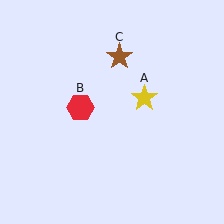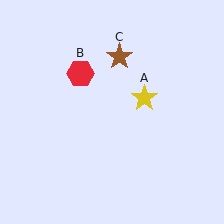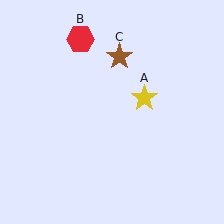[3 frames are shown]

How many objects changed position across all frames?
1 object changed position: red hexagon (object B).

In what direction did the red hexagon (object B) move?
The red hexagon (object B) moved up.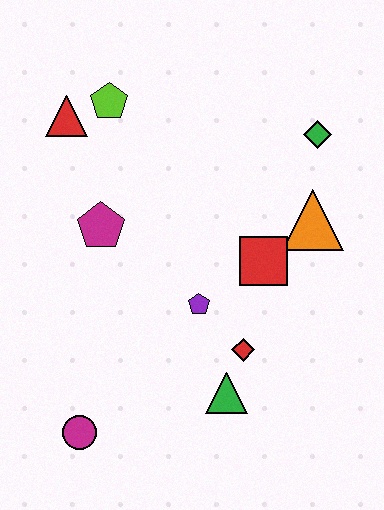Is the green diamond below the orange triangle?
No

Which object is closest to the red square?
The orange triangle is closest to the red square.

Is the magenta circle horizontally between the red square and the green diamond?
No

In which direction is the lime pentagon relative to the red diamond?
The lime pentagon is above the red diamond.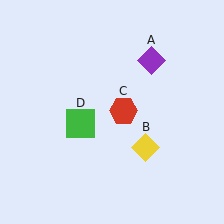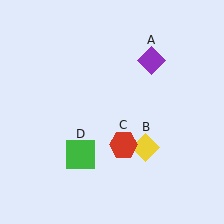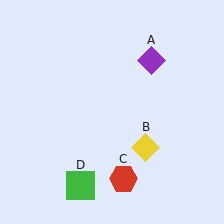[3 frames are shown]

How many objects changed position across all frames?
2 objects changed position: red hexagon (object C), green square (object D).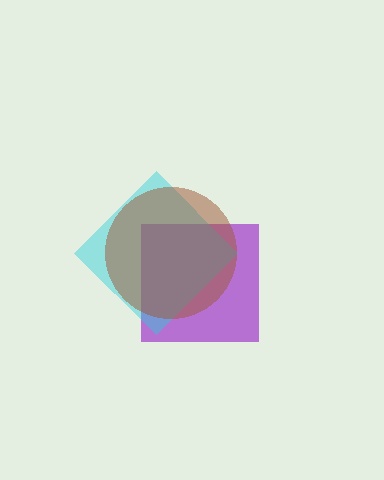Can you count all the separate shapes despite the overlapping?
Yes, there are 3 separate shapes.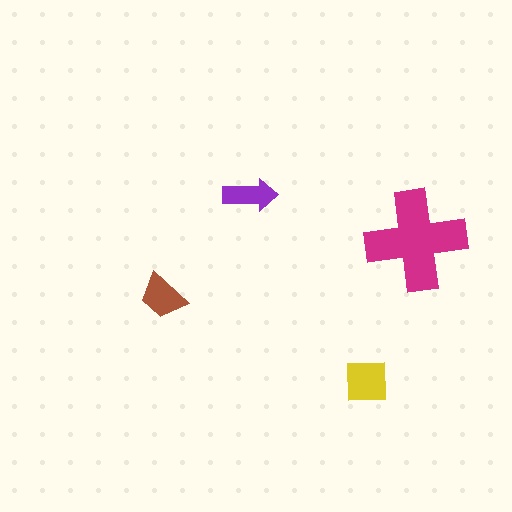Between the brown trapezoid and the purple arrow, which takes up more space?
The brown trapezoid.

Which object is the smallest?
The purple arrow.